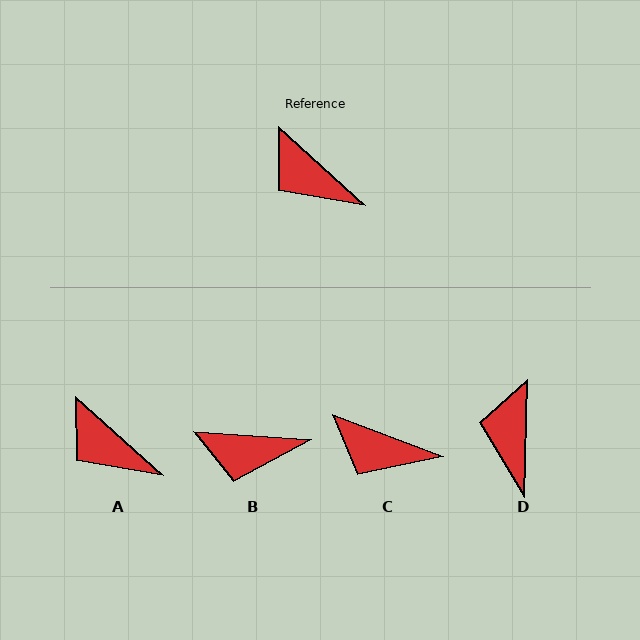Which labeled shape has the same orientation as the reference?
A.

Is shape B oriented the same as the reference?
No, it is off by about 38 degrees.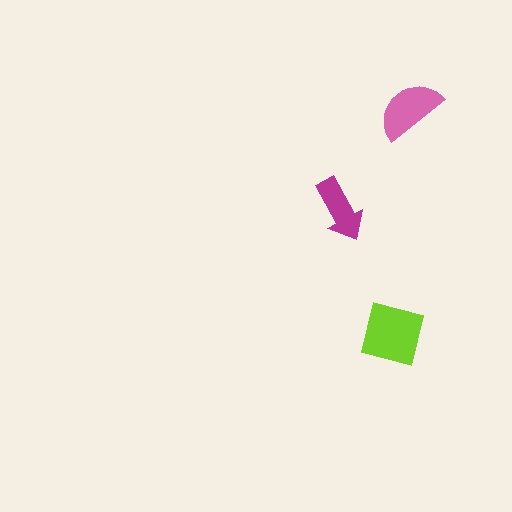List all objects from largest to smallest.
The lime square, the pink semicircle, the magenta arrow.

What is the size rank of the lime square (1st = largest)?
1st.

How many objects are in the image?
There are 3 objects in the image.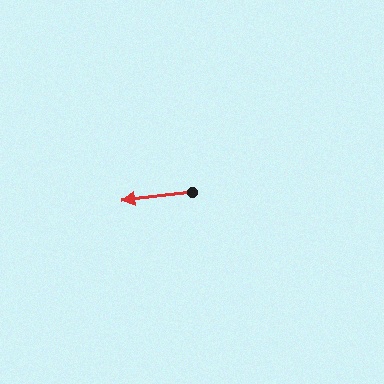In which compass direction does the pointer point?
West.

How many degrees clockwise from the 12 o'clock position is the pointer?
Approximately 263 degrees.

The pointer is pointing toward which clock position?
Roughly 9 o'clock.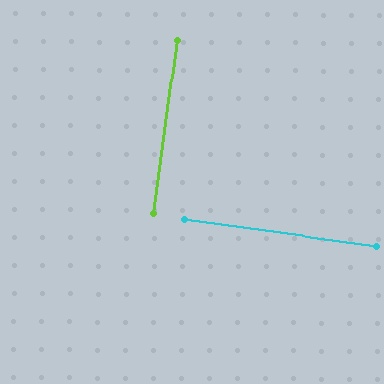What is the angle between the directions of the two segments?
Approximately 90 degrees.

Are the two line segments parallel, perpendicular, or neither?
Perpendicular — they meet at approximately 90°.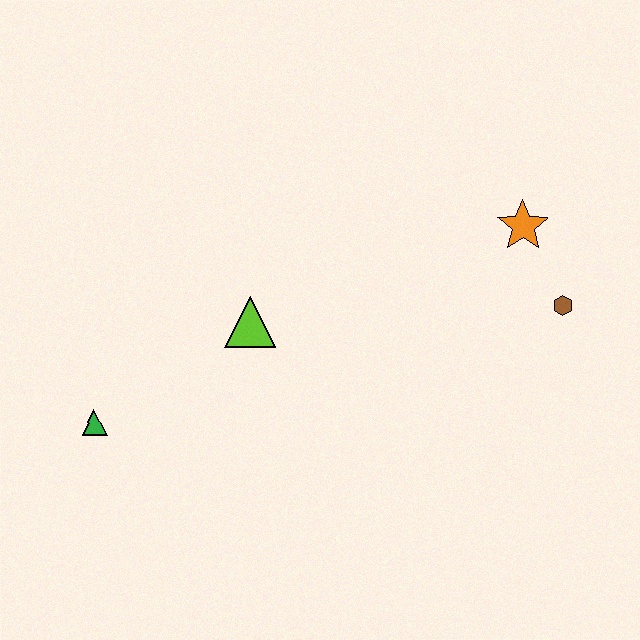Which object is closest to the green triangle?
The lime triangle is closest to the green triangle.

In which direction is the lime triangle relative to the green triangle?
The lime triangle is to the right of the green triangle.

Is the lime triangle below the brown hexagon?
Yes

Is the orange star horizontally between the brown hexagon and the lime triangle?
Yes